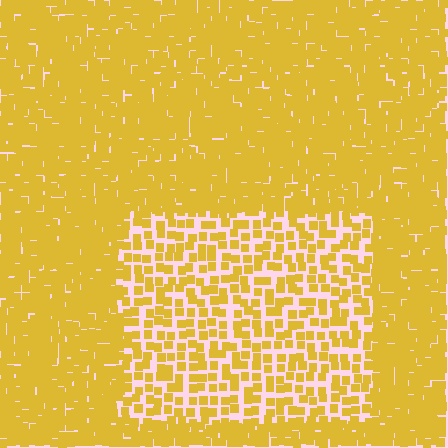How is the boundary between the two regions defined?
The boundary is defined by a change in element density (approximately 2.3x ratio). All elements are the same color, size, and shape.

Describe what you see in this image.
The image contains small yellow elements arranged at two different densities. A rectangle-shaped region is visible where the elements are less densely packed than the surrounding area.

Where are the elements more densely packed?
The elements are more densely packed outside the rectangle boundary.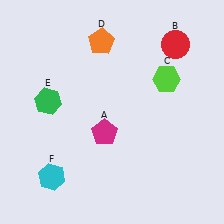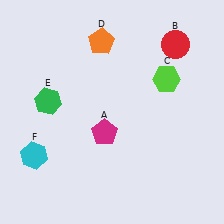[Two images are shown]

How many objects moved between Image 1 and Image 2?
1 object moved between the two images.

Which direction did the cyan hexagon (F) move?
The cyan hexagon (F) moved up.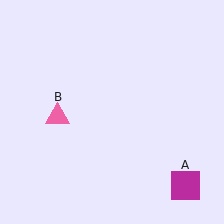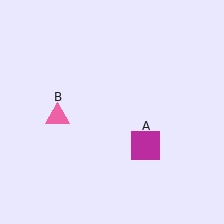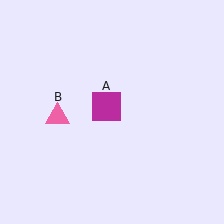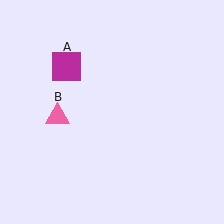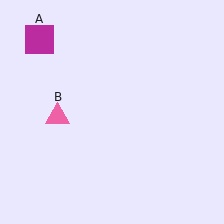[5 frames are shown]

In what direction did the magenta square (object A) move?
The magenta square (object A) moved up and to the left.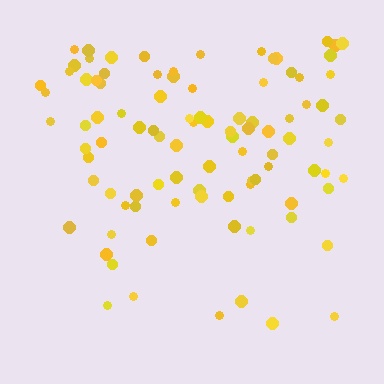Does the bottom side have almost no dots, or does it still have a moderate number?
Still a moderate number, just noticeably fewer than the top.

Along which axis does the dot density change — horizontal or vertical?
Vertical.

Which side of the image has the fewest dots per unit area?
The bottom.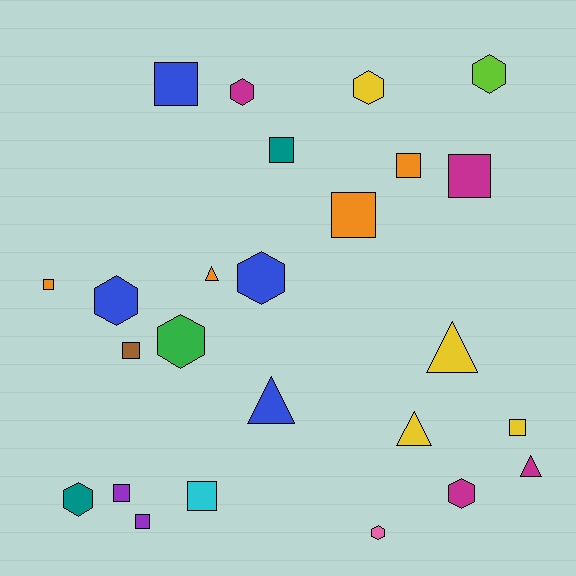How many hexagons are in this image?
There are 9 hexagons.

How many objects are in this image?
There are 25 objects.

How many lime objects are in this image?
There is 1 lime object.